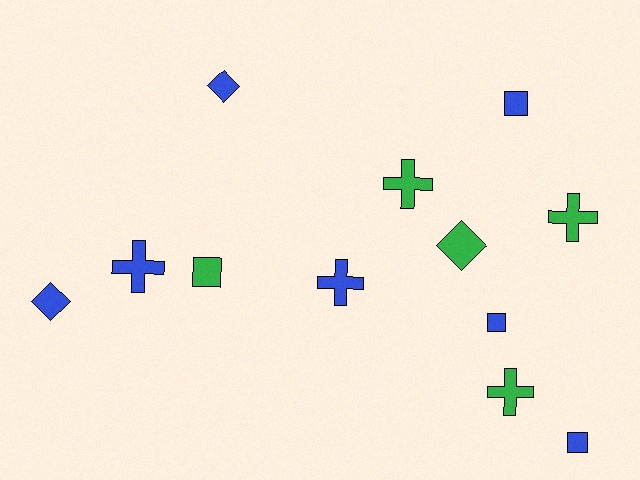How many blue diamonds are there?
There are 2 blue diamonds.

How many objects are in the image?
There are 12 objects.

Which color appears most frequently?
Blue, with 7 objects.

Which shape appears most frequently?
Cross, with 5 objects.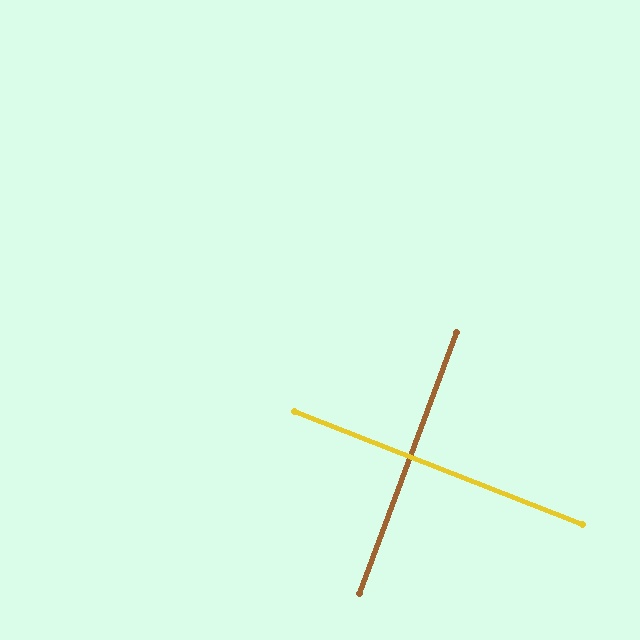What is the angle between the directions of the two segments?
Approximately 89 degrees.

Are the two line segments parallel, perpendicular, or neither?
Perpendicular — they meet at approximately 89°.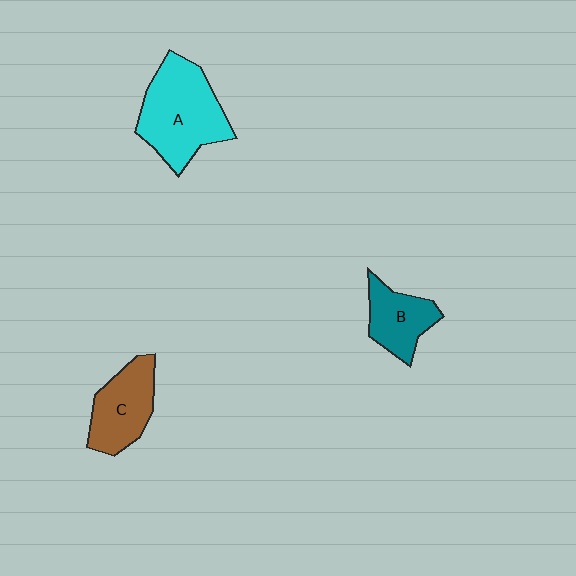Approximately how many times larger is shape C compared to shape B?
Approximately 1.2 times.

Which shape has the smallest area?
Shape B (teal).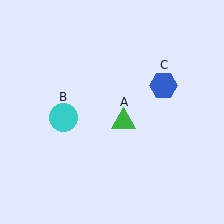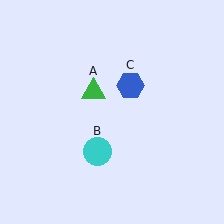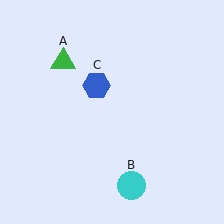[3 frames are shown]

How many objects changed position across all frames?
3 objects changed position: green triangle (object A), cyan circle (object B), blue hexagon (object C).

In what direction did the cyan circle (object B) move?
The cyan circle (object B) moved down and to the right.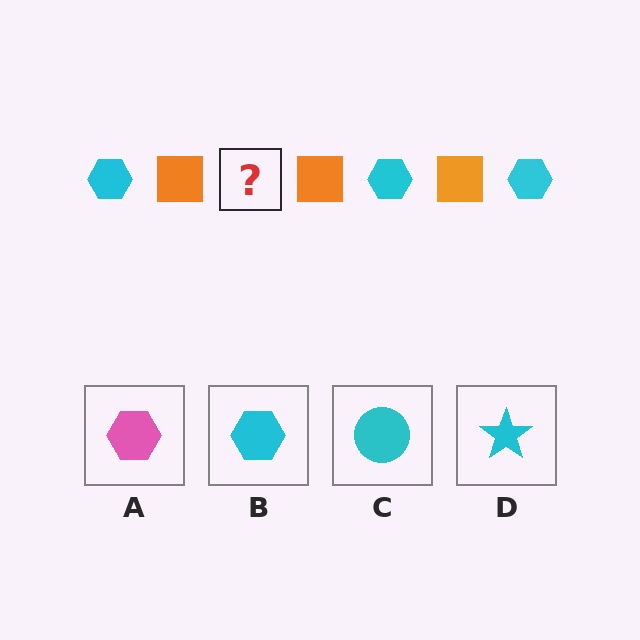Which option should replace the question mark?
Option B.